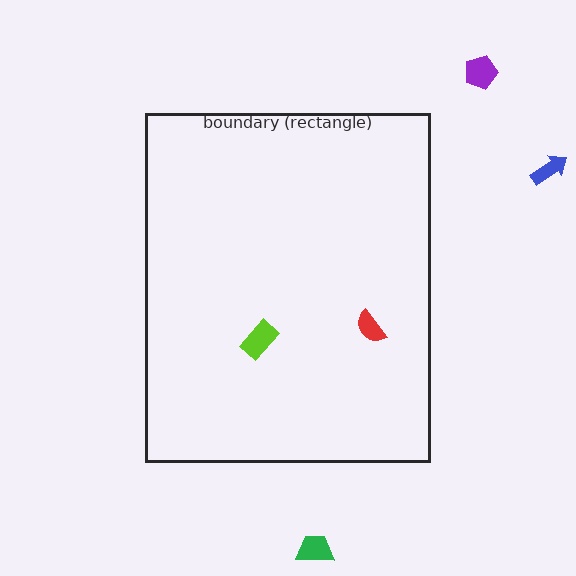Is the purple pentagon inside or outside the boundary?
Outside.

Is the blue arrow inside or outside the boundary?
Outside.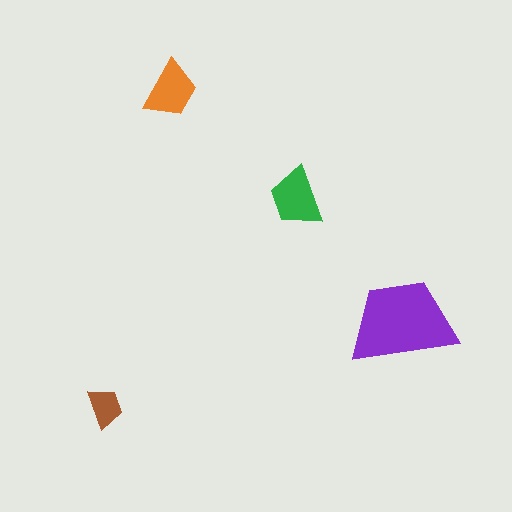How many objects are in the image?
There are 4 objects in the image.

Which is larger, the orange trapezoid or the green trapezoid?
The green one.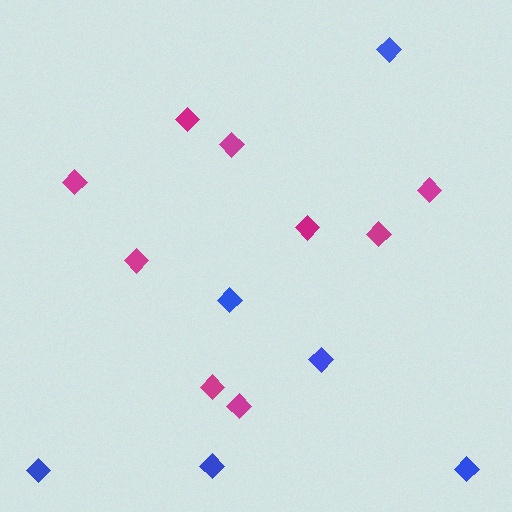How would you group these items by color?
There are 2 groups: one group of blue diamonds (6) and one group of magenta diamonds (9).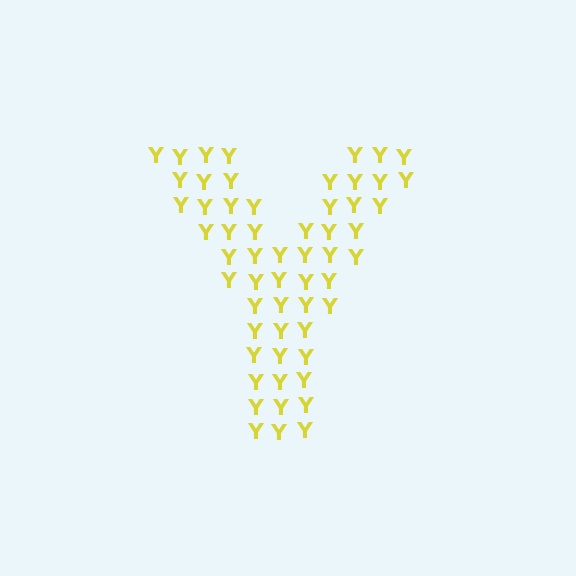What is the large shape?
The large shape is the letter Y.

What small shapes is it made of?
It is made of small letter Y's.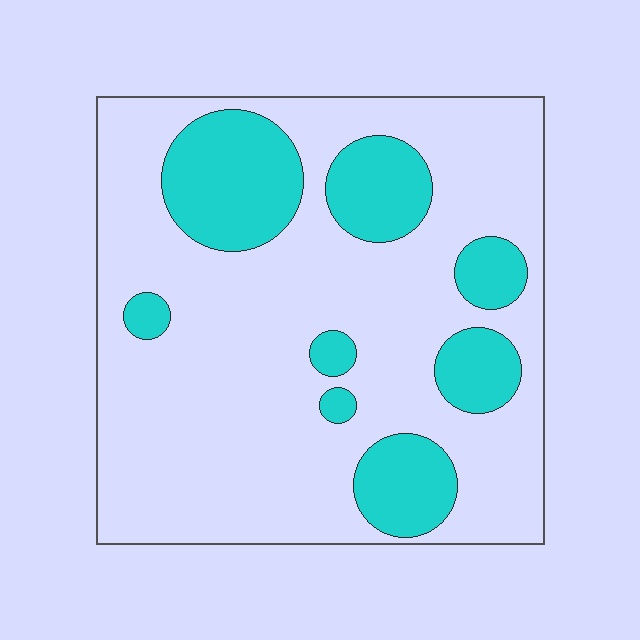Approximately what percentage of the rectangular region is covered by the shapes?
Approximately 25%.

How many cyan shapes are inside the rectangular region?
8.